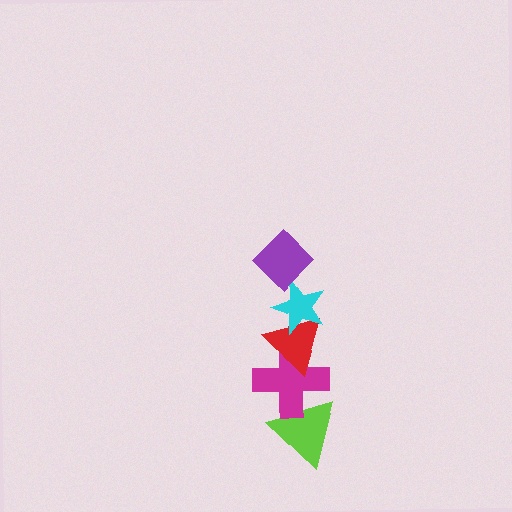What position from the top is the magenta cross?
The magenta cross is 4th from the top.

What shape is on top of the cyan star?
The purple diamond is on top of the cyan star.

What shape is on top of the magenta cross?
The red triangle is on top of the magenta cross.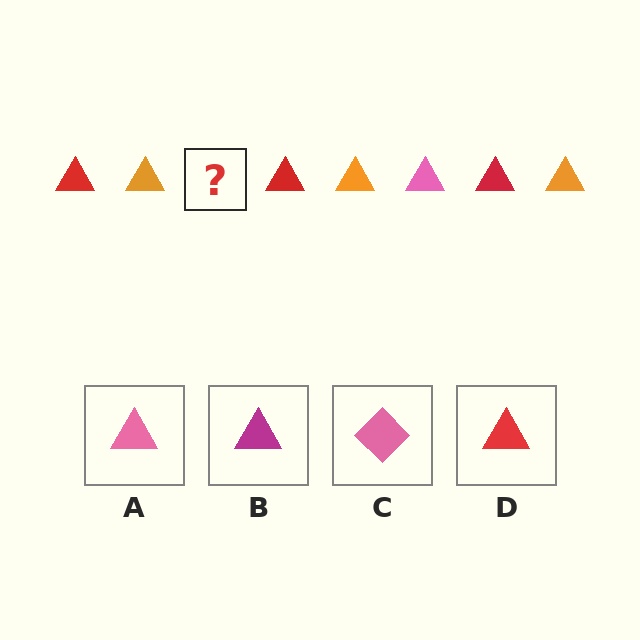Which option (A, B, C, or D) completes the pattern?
A.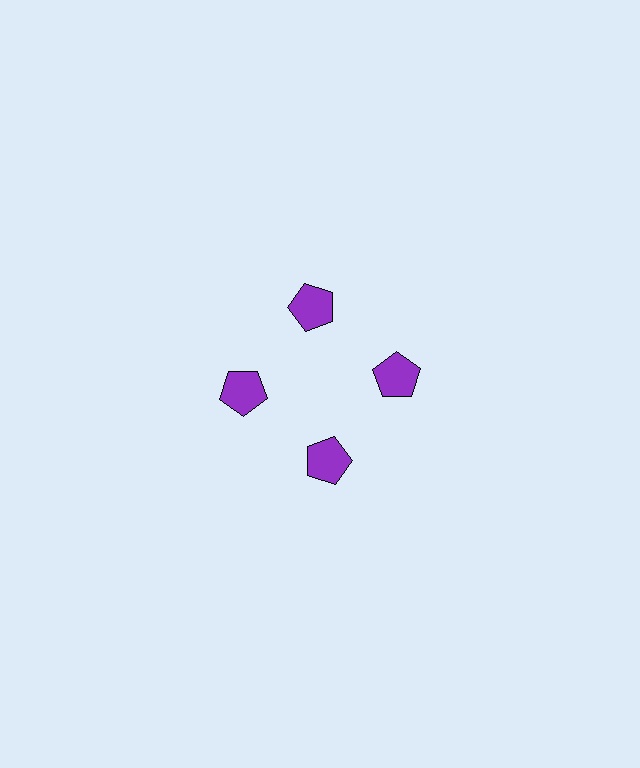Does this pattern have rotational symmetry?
Yes, this pattern has 4-fold rotational symmetry. It looks the same after rotating 90 degrees around the center.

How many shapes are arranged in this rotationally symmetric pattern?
There are 4 shapes, arranged in 4 groups of 1.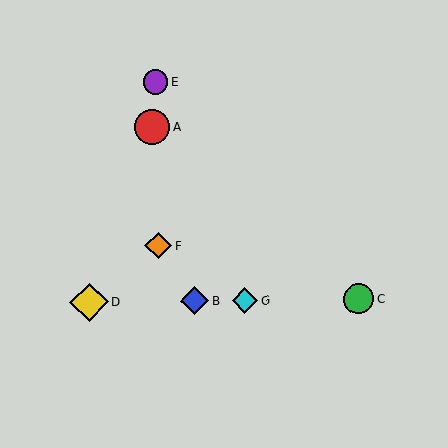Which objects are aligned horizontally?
Objects B, C, D, G are aligned horizontally.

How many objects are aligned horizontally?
4 objects (B, C, D, G) are aligned horizontally.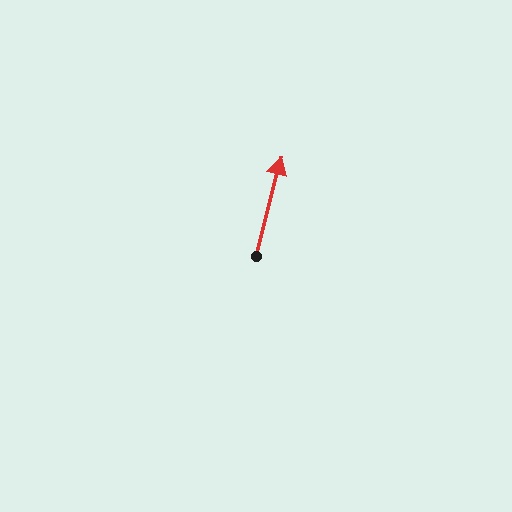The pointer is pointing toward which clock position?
Roughly 12 o'clock.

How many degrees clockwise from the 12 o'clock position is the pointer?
Approximately 14 degrees.